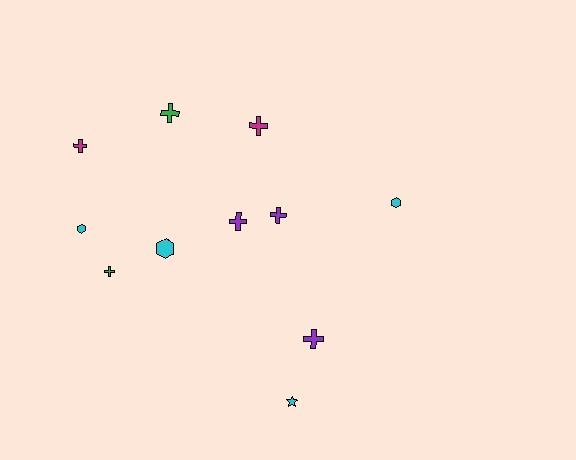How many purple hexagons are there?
There are no purple hexagons.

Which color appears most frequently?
Cyan, with 4 objects.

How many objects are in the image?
There are 11 objects.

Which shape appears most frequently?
Cross, with 7 objects.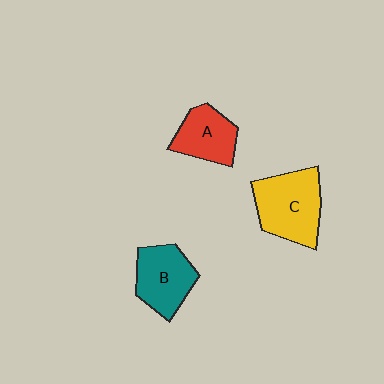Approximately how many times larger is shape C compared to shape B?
Approximately 1.3 times.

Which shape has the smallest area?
Shape A (red).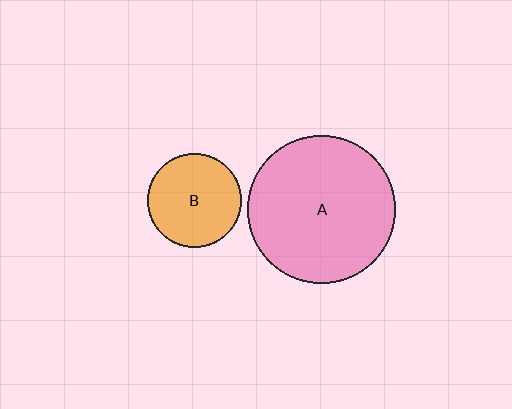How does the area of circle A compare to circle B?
Approximately 2.5 times.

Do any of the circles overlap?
No, none of the circles overlap.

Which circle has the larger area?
Circle A (pink).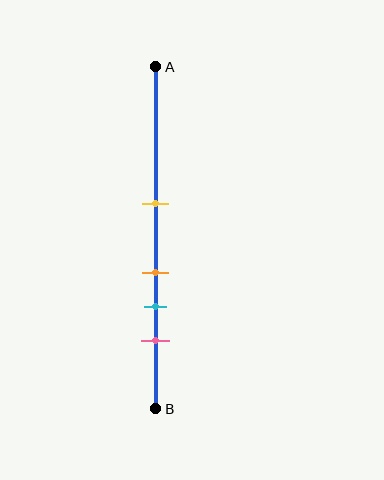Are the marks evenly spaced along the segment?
No, the marks are not evenly spaced.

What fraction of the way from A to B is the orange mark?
The orange mark is approximately 60% (0.6) of the way from A to B.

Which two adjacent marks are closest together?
The orange and cyan marks are the closest adjacent pair.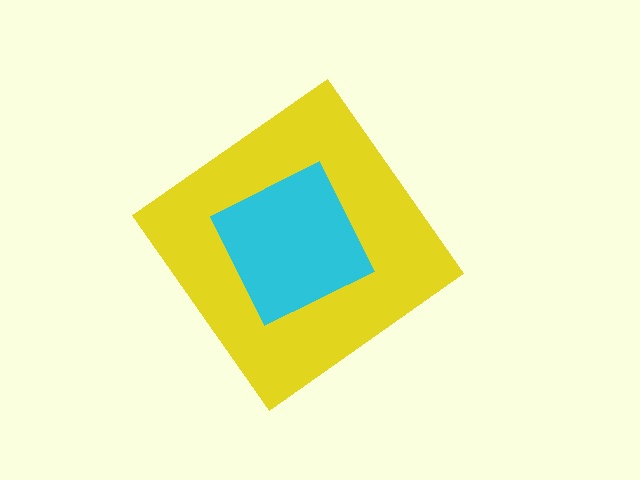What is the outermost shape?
The yellow diamond.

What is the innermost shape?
The cyan square.